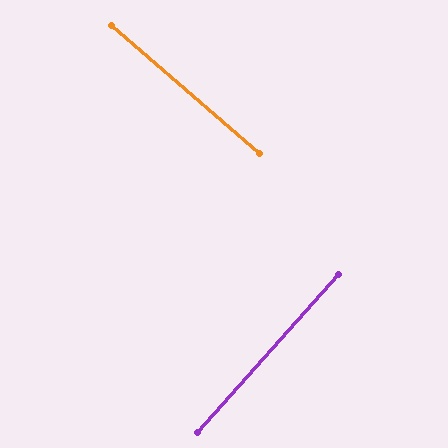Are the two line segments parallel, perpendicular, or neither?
Perpendicular — they meet at approximately 89°.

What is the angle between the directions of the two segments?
Approximately 89 degrees.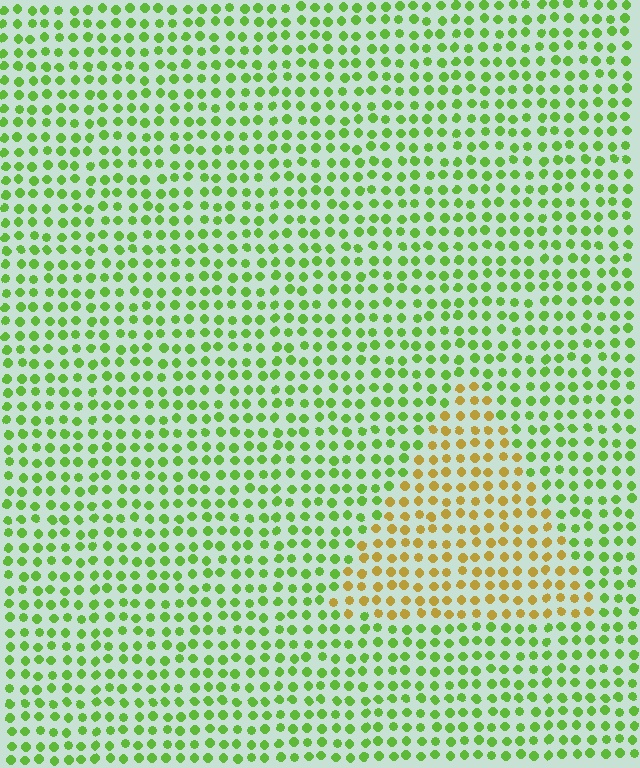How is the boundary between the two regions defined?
The boundary is defined purely by a slight shift in hue (about 56 degrees). Spacing, size, and orientation are identical on both sides.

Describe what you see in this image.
The image is filled with small lime elements in a uniform arrangement. A triangle-shaped region is visible where the elements are tinted to a slightly different hue, forming a subtle color boundary.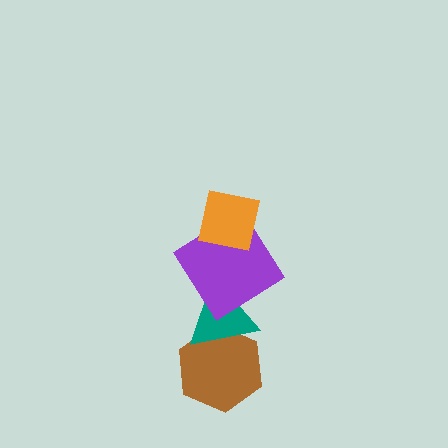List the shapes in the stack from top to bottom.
From top to bottom: the orange square, the purple diamond, the teal triangle, the brown hexagon.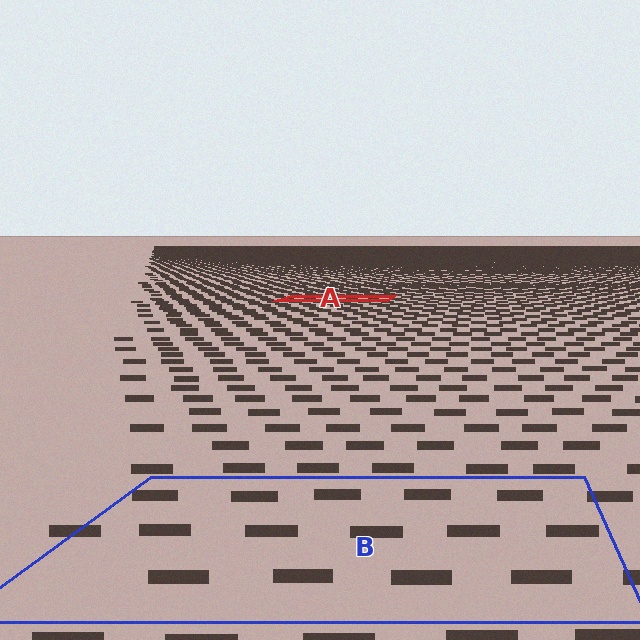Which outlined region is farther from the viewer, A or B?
Region A is farther from the viewer — the texture elements inside it appear smaller and more densely packed.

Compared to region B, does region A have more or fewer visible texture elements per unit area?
Region A has more texture elements per unit area — they are packed more densely because it is farther away.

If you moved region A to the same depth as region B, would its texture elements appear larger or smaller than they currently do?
They would appear larger. At a closer depth, the same texture elements are projected at a bigger on-screen size.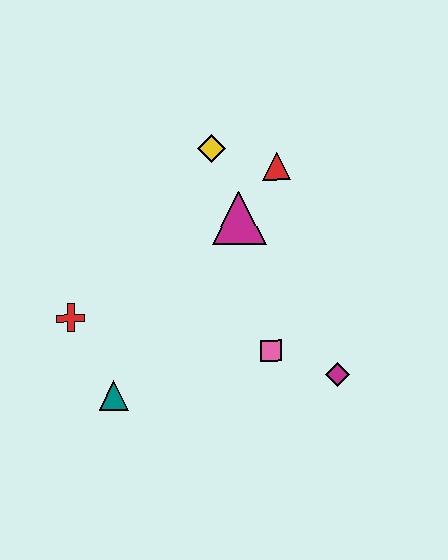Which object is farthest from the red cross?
The magenta diamond is farthest from the red cross.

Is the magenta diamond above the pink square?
No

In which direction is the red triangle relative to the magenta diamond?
The red triangle is above the magenta diamond.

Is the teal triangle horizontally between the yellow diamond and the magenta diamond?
No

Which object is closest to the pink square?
The magenta diamond is closest to the pink square.